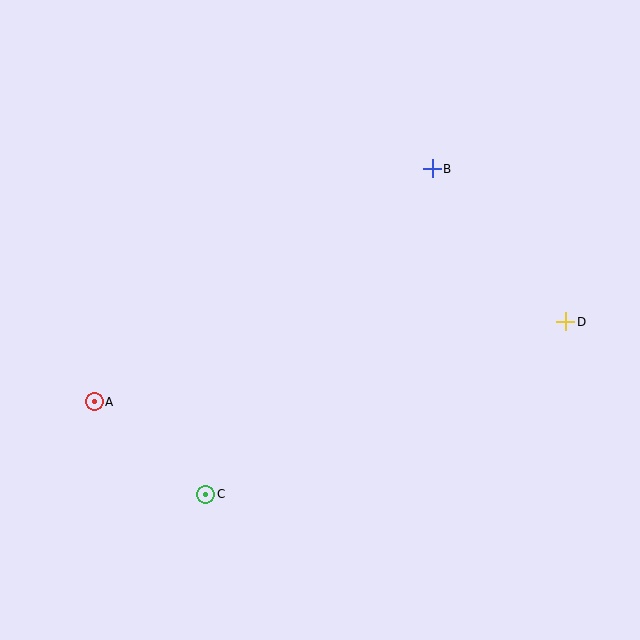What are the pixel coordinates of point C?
Point C is at (206, 494).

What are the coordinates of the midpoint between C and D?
The midpoint between C and D is at (386, 408).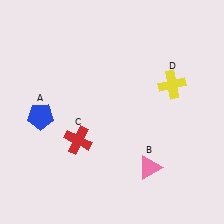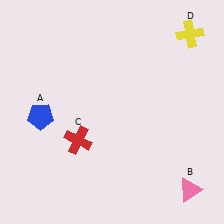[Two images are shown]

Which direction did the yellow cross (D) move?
The yellow cross (D) moved up.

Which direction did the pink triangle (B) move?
The pink triangle (B) moved right.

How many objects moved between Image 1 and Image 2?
2 objects moved between the two images.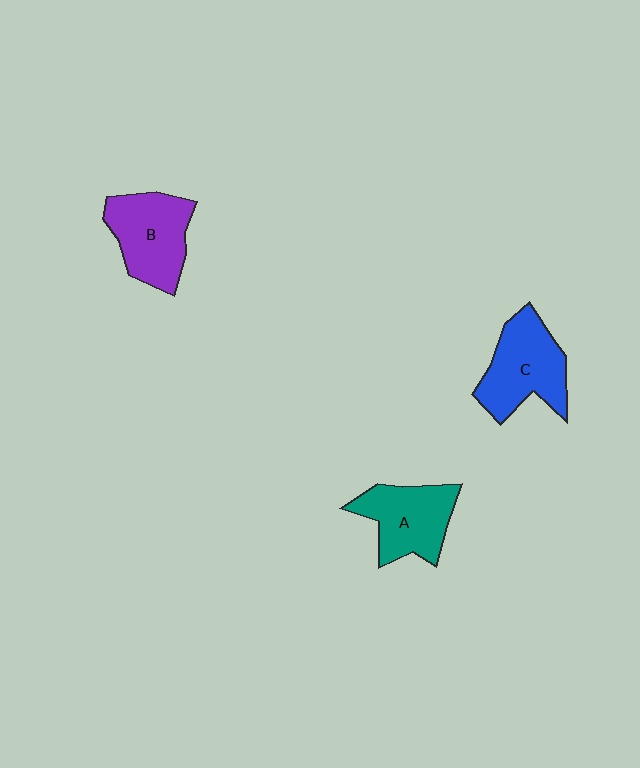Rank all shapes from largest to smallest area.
From largest to smallest: C (blue), B (purple), A (teal).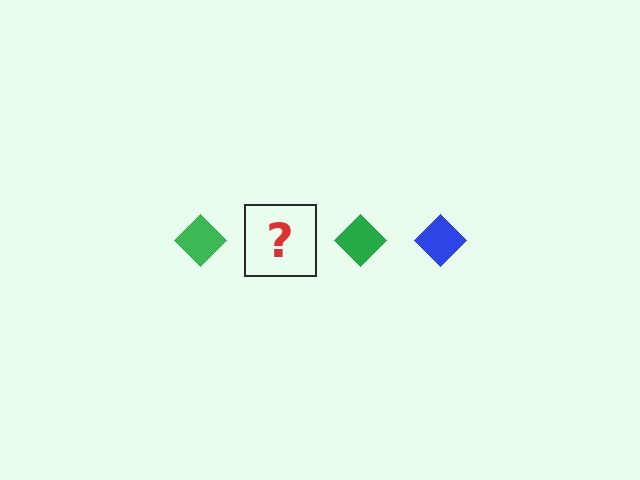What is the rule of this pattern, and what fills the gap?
The rule is that the pattern cycles through green, blue diamonds. The gap should be filled with a blue diamond.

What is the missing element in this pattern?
The missing element is a blue diamond.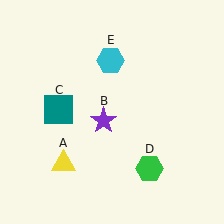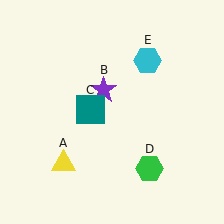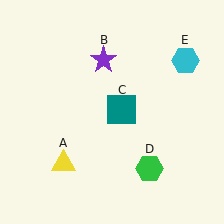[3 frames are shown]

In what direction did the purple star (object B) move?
The purple star (object B) moved up.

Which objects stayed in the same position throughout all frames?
Yellow triangle (object A) and green hexagon (object D) remained stationary.